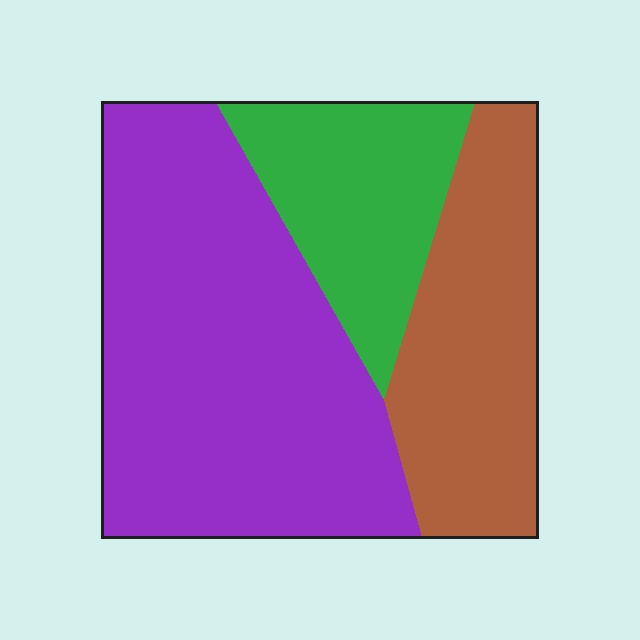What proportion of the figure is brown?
Brown covers around 25% of the figure.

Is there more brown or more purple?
Purple.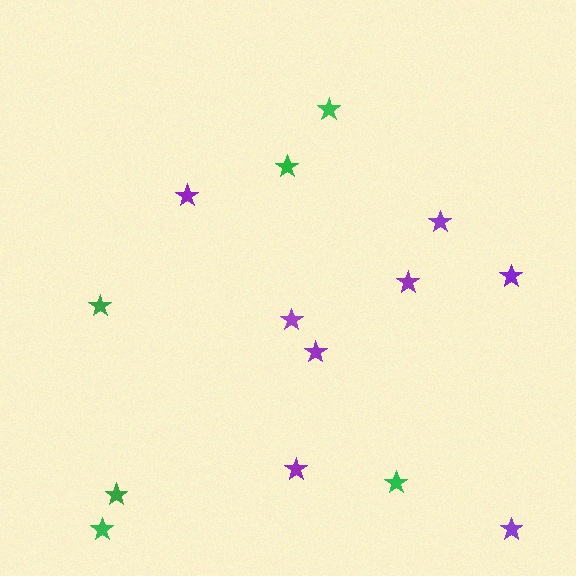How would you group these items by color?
There are 2 groups: one group of purple stars (8) and one group of green stars (6).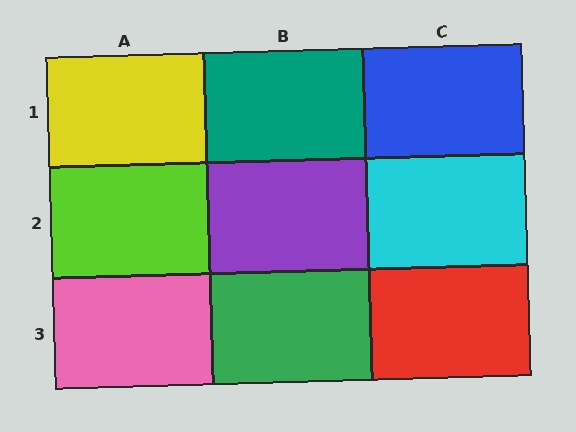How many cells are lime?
1 cell is lime.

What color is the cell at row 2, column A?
Lime.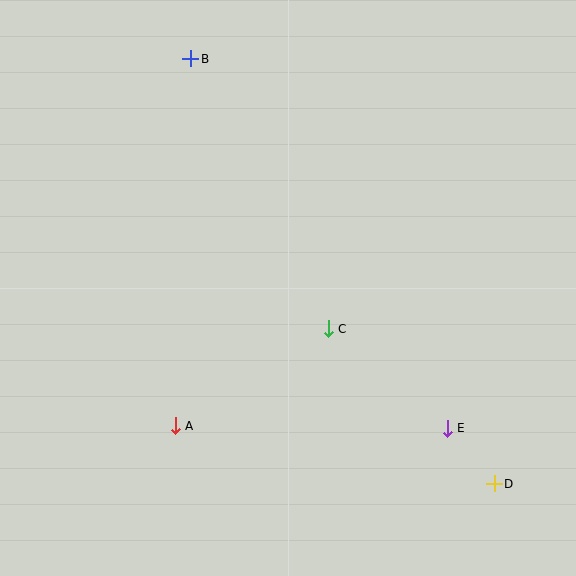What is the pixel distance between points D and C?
The distance between D and C is 227 pixels.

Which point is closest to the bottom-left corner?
Point A is closest to the bottom-left corner.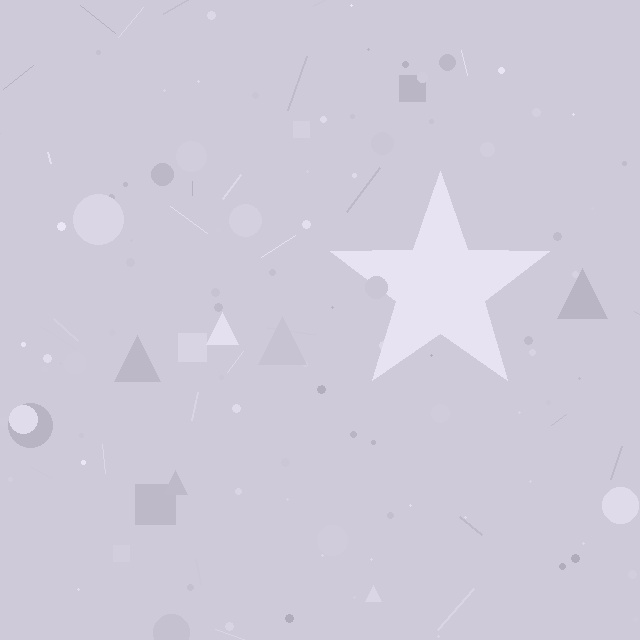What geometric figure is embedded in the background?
A star is embedded in the background.